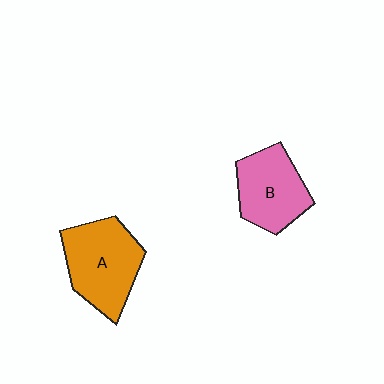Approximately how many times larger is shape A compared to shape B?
Approximately 1.2 times.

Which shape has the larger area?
Shape A (orange).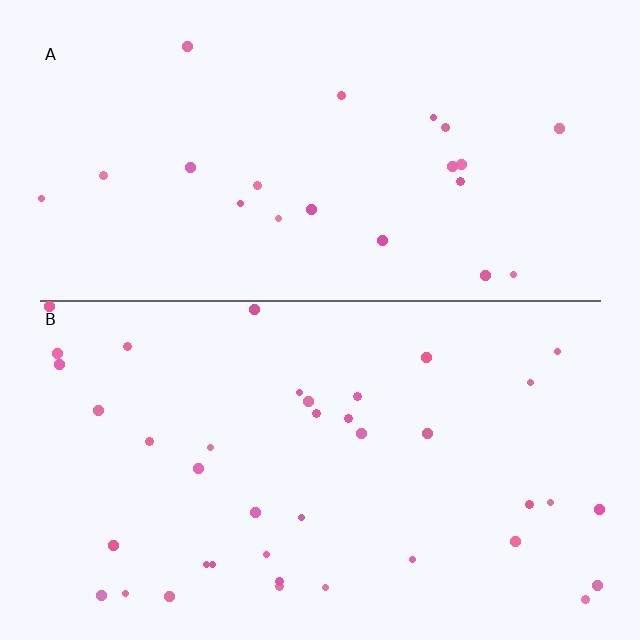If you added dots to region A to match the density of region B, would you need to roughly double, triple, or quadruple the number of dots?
Approximately double.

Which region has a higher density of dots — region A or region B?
B (the bottom).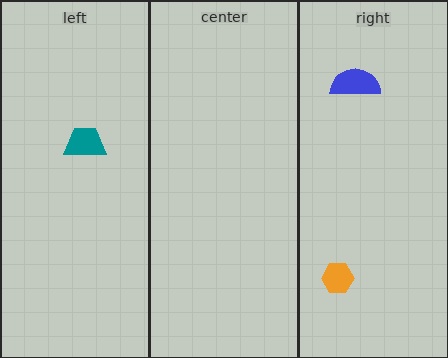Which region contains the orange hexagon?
The right region.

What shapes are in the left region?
The teal trapezoid.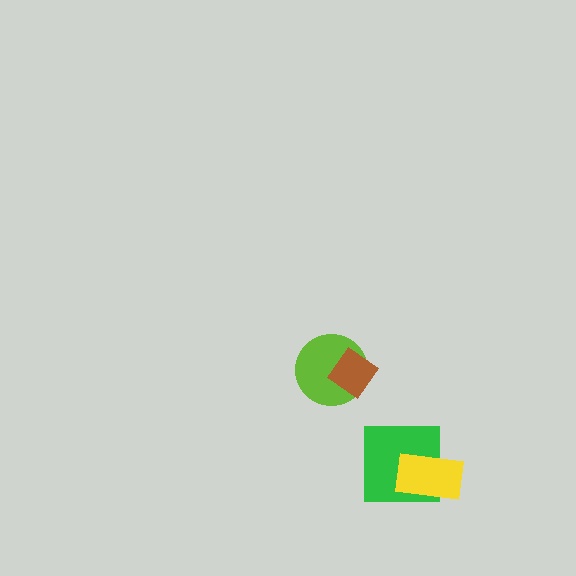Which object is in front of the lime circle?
The brown diamond is in front of the lime circle.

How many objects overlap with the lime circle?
1 object overlaps with the lime circle.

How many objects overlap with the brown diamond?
1 object overlaps with the brown diamond.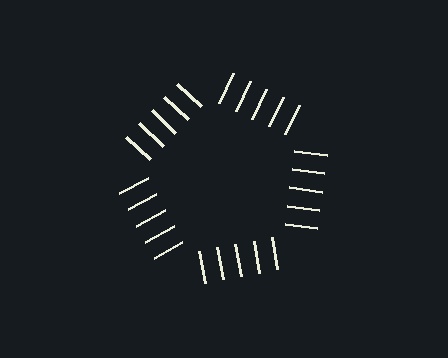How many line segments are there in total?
25 — 5 along each of the 5 edges.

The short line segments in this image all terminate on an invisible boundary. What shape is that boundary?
An illusory pentagon — the line segments terminate on its edges but no continuous stroke is drawn.